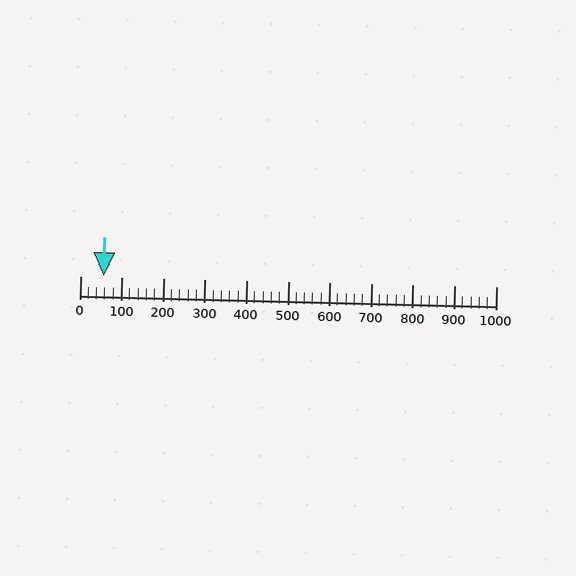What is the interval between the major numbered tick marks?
The major tick marks are spaced 100 units apart.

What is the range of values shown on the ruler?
The ruler shows values from 0 to 1000.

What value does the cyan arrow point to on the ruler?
The cyan arrow points to approximately 56.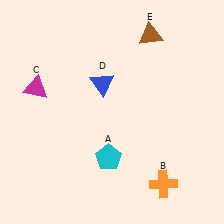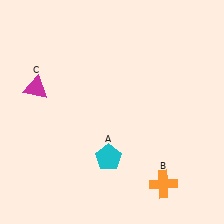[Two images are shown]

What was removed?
The blue triangle (D), the brown triangle (E) were removed in Image 2.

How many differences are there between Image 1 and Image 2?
There are 2 differences between the two images.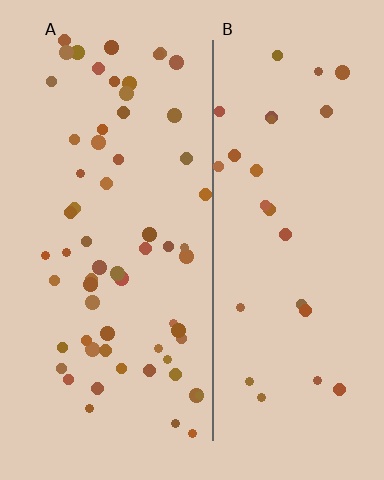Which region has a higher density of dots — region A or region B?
A (the left).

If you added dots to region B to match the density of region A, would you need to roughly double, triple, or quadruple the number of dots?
Approximately double.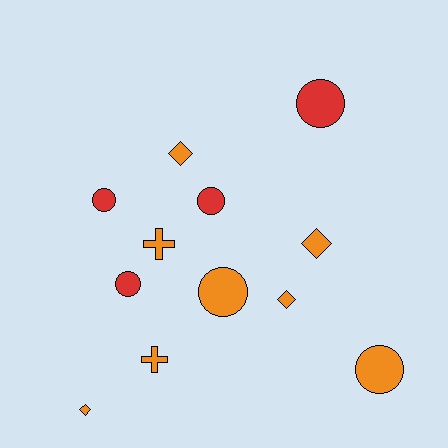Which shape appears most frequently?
Circle, with 6 objects.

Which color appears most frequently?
Orange, with 8 objects.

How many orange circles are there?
There are 2 orange circles.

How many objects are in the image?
There are 12 objects.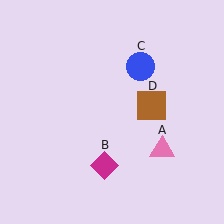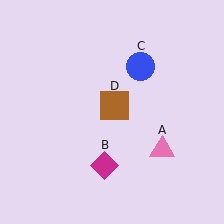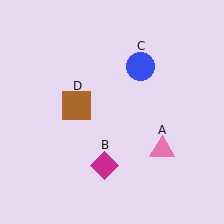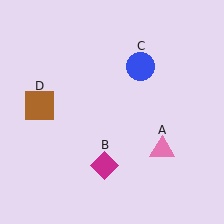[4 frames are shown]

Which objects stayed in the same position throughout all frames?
Pink triangle (object A) and magenta diamond (object B) and blue circle (object C) remained stationary.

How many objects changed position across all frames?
1 object changed position: brown square (object D).